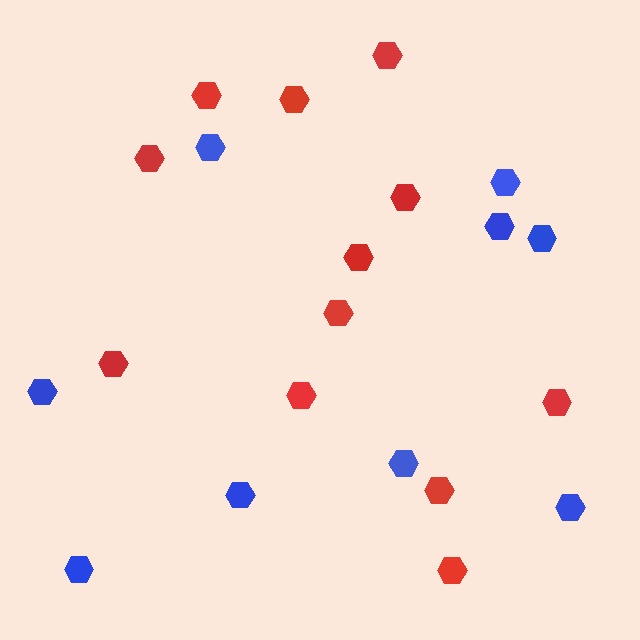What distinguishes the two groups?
There are 2 groups: one group of red hexagons (12) and one group of blue hexagons (9).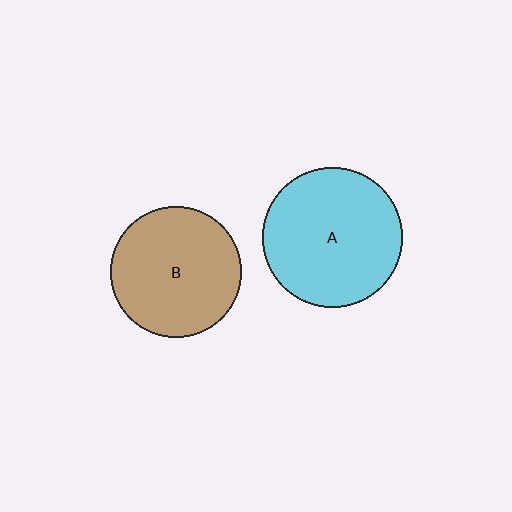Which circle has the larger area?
Circle A (cyan).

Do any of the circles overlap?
No, none of the circles overlap.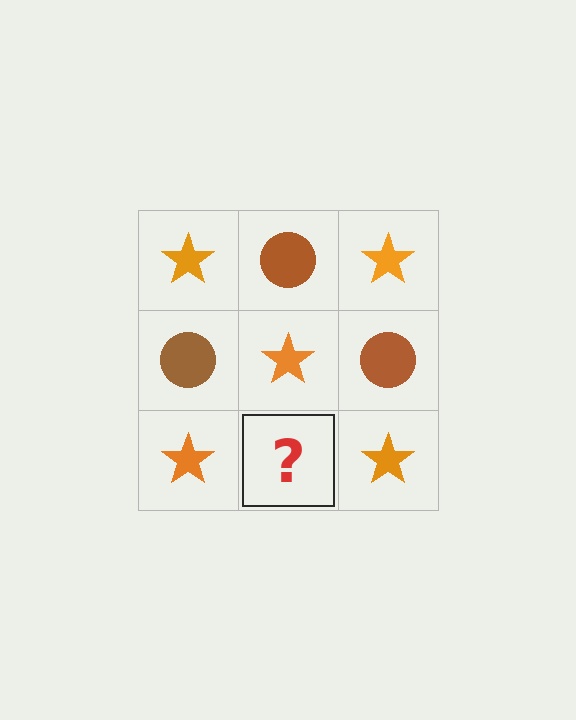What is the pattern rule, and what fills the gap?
The rule is that it alternates orange star and brown circle in a checkerboard pattern. The gap should be filled with a brown circle.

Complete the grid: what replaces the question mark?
The question mark should be replaced with a brown circle.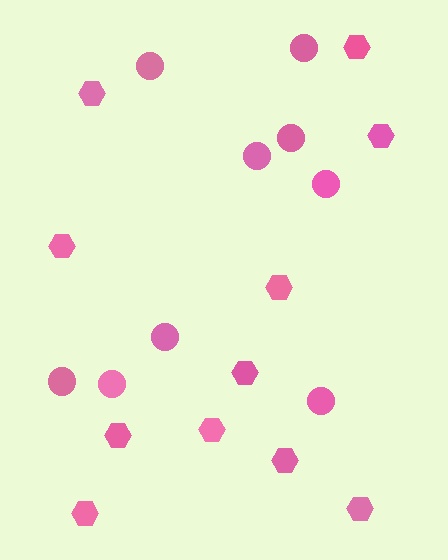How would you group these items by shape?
There are 2 groups: one group of circles (9) and one group of hexagons (11).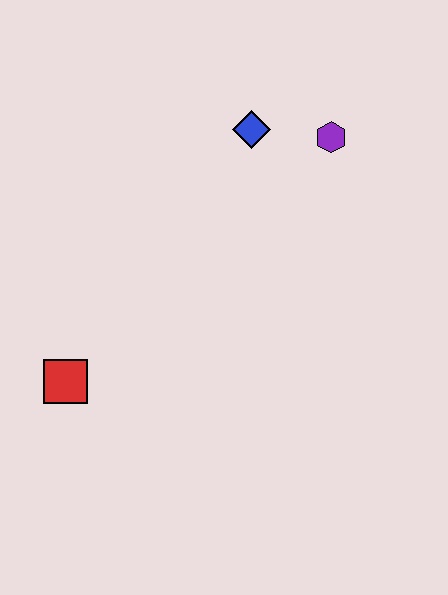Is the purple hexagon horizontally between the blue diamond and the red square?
No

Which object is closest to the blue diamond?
The purple hexagon is closest to the blue diamond.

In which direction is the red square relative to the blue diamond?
The red square is below the blue diamond.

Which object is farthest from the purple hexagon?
The red square is farthest from the purple hexagon.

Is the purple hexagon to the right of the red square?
Yes